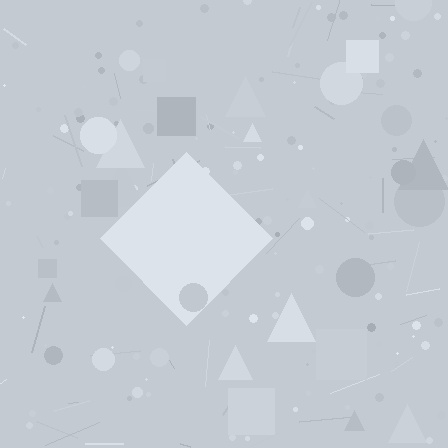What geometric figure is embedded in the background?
A diamond is embedded in the background.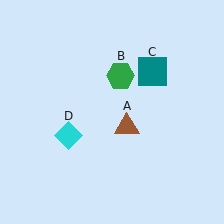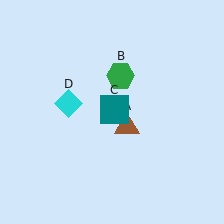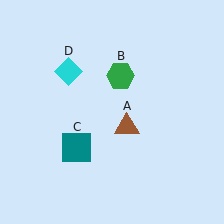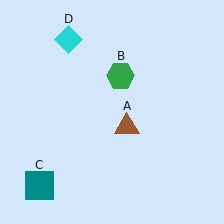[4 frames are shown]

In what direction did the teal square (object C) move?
The teal square (object C) moved down and to the left.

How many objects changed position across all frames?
2 objects changed position: teal square (object C), cyan diamond (object D).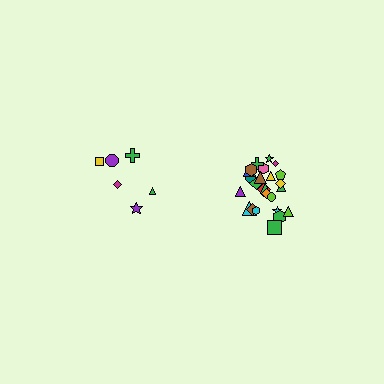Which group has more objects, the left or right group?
The right group.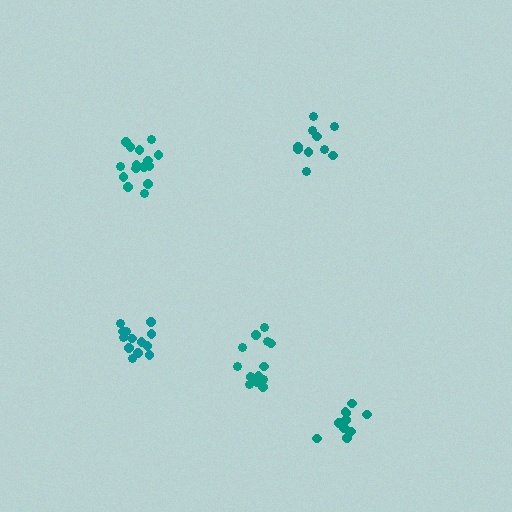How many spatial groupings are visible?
There are 5 spatial groupings.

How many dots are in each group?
Group 1: 16 dots, Group 2: 16 dots, Group 3: 13 dots, Group 4: 10 dots, Group 5: 10 dots (65 total).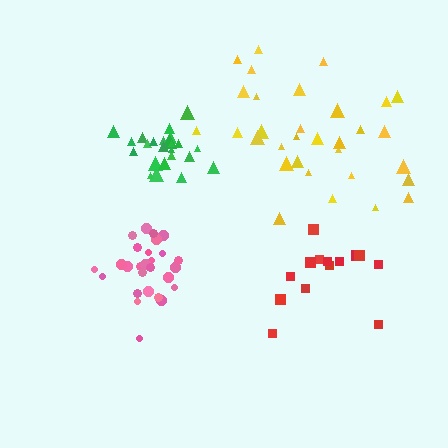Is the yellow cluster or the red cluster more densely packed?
Yellow.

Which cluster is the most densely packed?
Green.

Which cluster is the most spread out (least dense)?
Red.